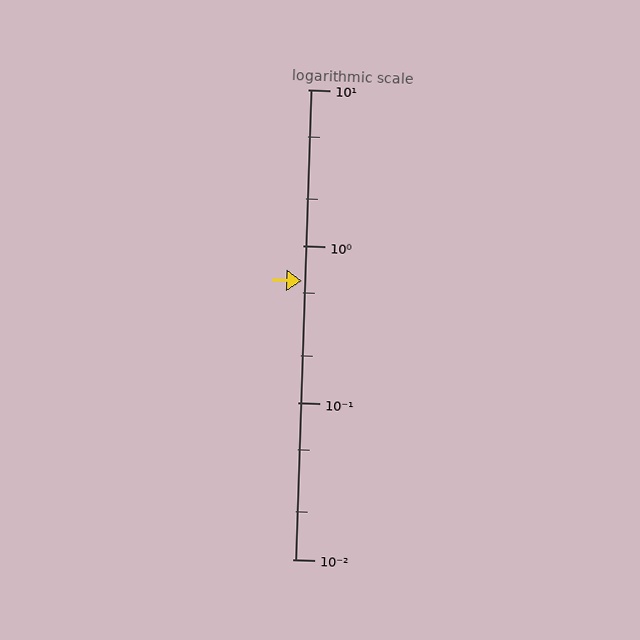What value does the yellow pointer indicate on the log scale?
The pointer indicates approximately 0.6.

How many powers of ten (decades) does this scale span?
The scale spans 3 decades, from 0.01 to 10.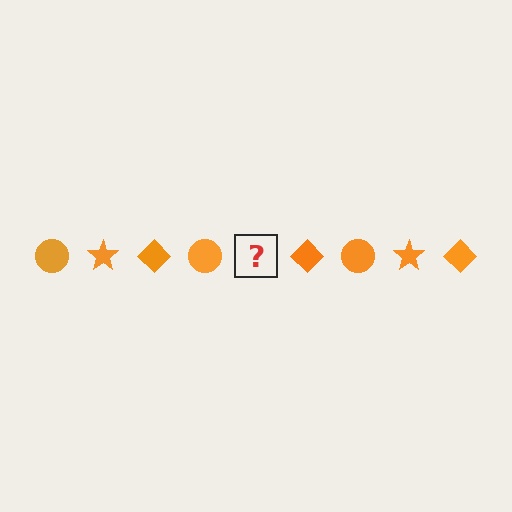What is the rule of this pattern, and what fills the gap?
The rule is that the pattern cycles through circle, star, diamond shapes in orange. The gap should be filled with an orange star.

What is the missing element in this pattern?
The missing element is an orange star.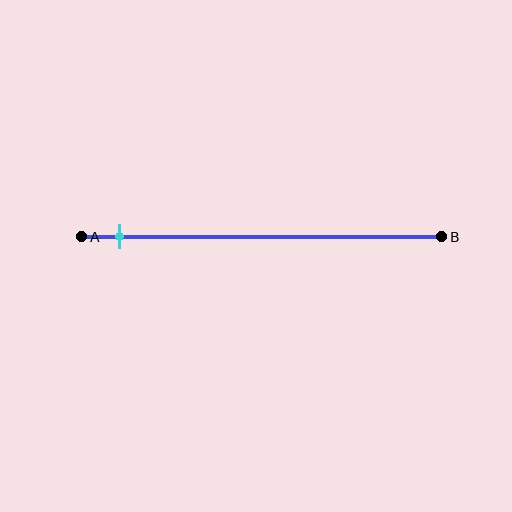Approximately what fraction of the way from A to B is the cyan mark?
The cyan mark is approximately 10% of the way from A to B.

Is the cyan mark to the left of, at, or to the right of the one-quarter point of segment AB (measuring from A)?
The cyan mark is to the left of the one-quarter point of segment AB.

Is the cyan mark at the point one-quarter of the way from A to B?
No, the mark is at about 10% from A, not at the 25% one-quarter point.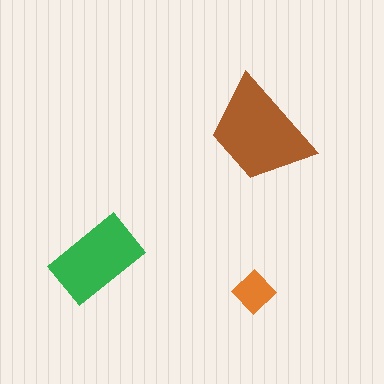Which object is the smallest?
The orange diamond.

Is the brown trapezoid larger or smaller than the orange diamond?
Larger.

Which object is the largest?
The brown trapezoid.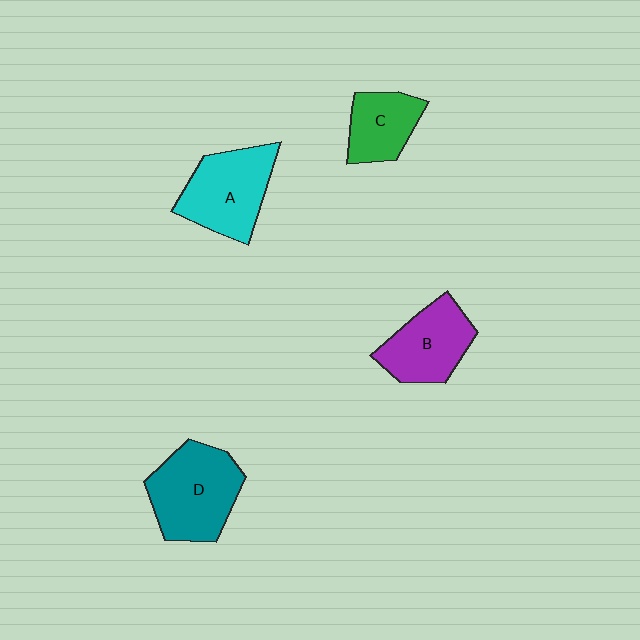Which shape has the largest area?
Shape D (teal).